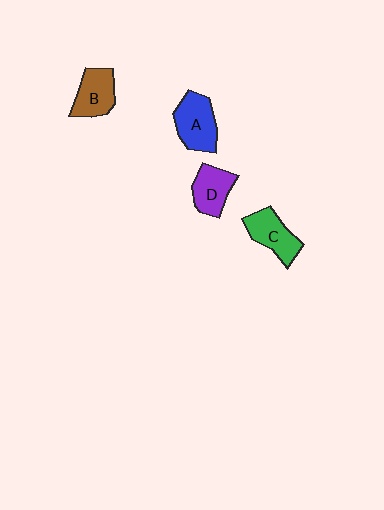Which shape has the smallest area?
Shape D (purple).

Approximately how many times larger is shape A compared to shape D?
Approximately 1.2 times.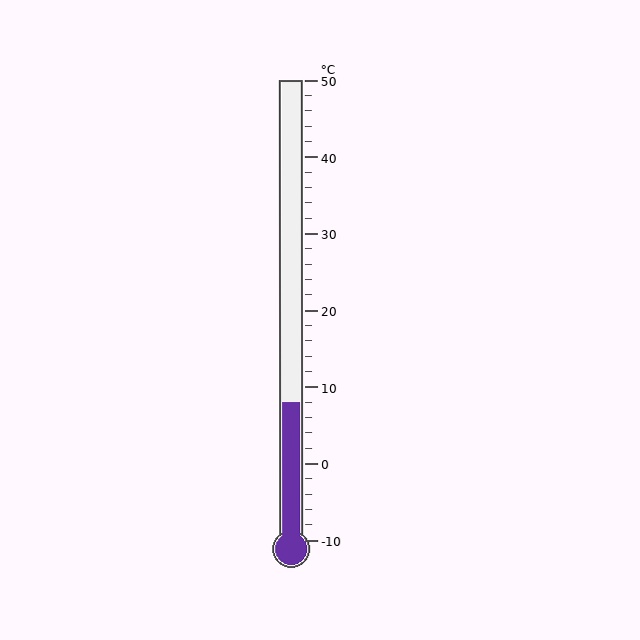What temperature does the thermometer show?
The thermometer shows approximately 8°C.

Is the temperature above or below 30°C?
The temperature is below 30°C.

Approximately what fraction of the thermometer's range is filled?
The thermometer is filled to approximately 30% of its range.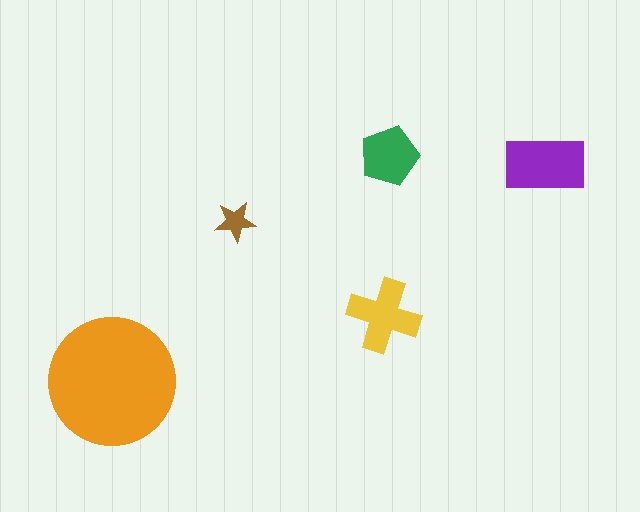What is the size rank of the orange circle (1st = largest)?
1st.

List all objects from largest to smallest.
The orange circle, the purple rectangle, the yellow cross, the green pentagon, the brown star.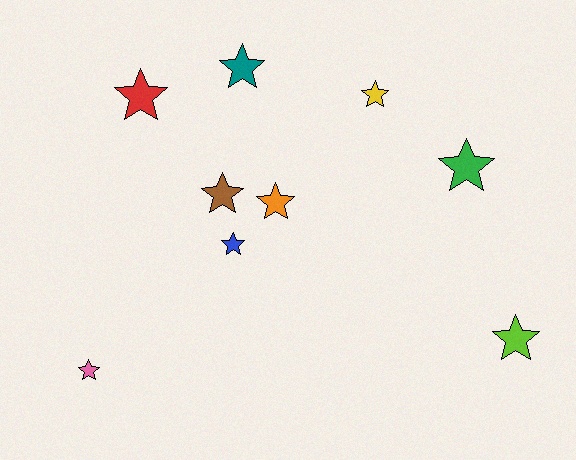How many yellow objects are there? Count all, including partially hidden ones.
There is 1 yellow object.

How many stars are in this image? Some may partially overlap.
There are 9 stars.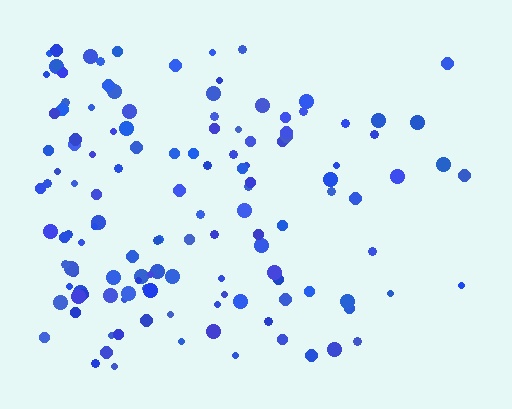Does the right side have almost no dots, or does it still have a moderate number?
Still a moderate number, just noticeably fewer than the left.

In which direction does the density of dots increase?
From right to left, with the left side densest.